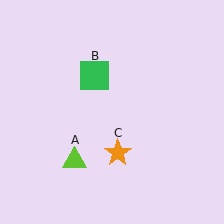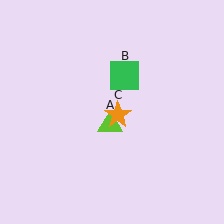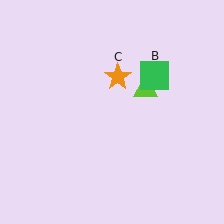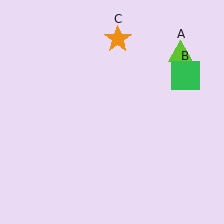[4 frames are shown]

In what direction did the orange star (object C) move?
The orange star (object C) moved up.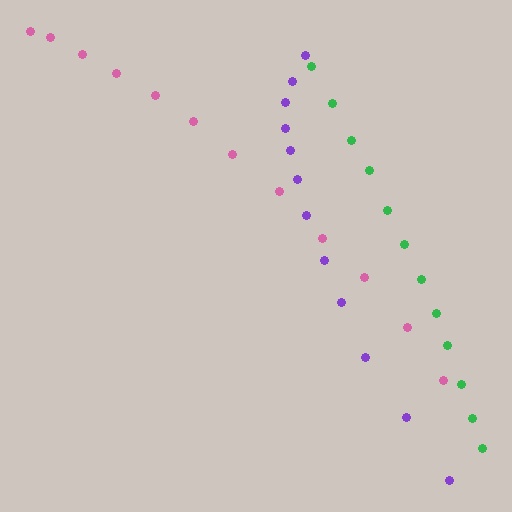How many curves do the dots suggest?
There are 3 distinct paths.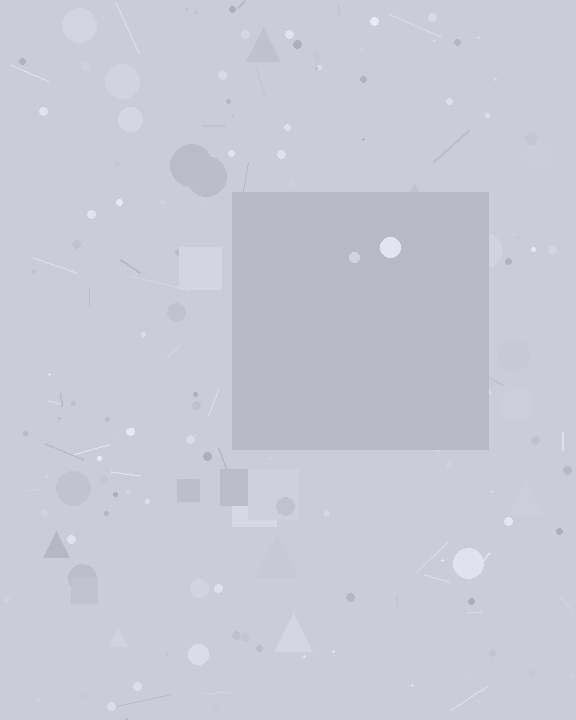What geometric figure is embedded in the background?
A square is embedded in the background.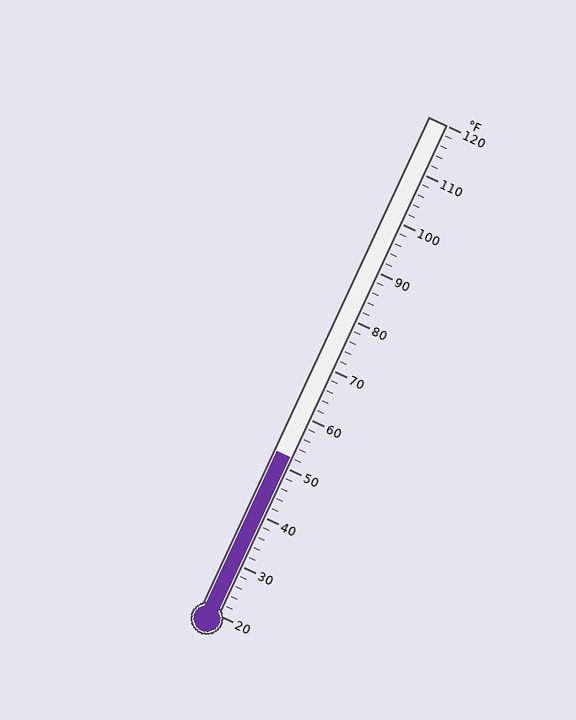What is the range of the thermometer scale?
The thermometer scale ranges from 20°F to 120°F.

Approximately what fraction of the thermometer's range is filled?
The thermometer is filled to approximately 30% of its range.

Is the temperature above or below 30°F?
The temperature is above 30°F.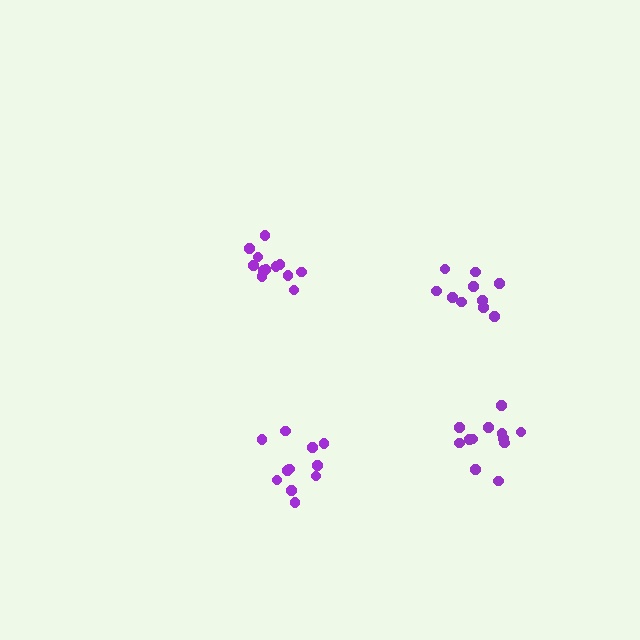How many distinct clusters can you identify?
There are 4 distinct clusters.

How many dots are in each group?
Group 1: 12 dots, Group 2: 11 dots, Group 3: 10 dots, Group 4: 12 dots (45 total).